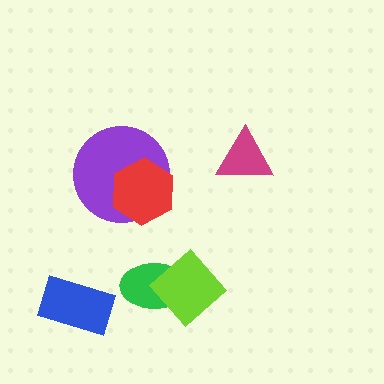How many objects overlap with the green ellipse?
1 object overlaps with the green ellipse.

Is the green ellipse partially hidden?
Yes, it is partially covered by another shape.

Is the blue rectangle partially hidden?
No, no other shape covers it.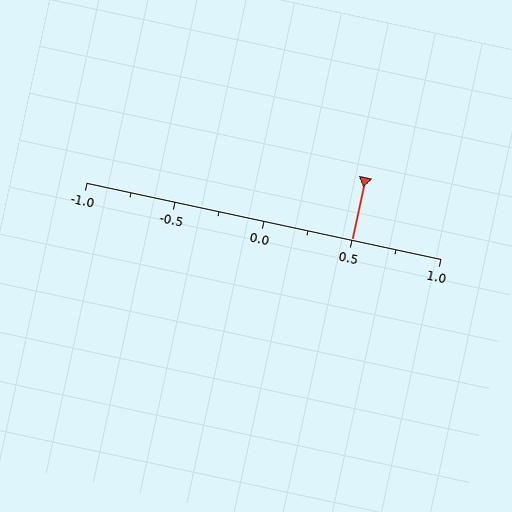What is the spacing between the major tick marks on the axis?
The major ticks are spaced 0.5 apart.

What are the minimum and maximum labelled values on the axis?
The axis runs from -1.0 to 1.0.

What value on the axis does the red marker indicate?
The marker indicates approximately 0.5.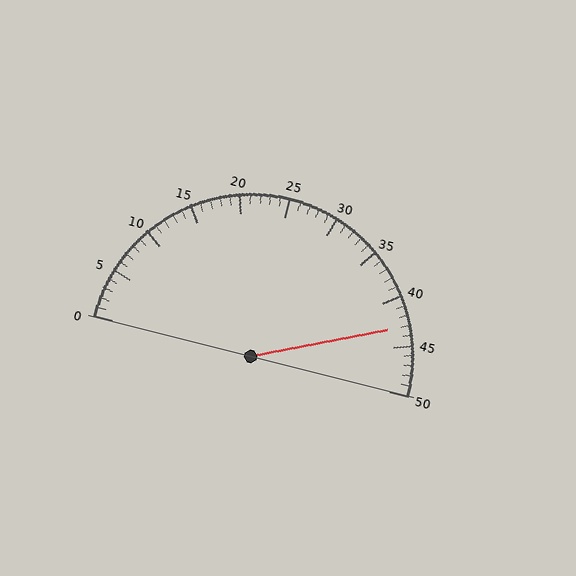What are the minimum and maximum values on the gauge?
The gauge ranges from 0 to 50.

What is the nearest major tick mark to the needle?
The nearest major tick mark is 45.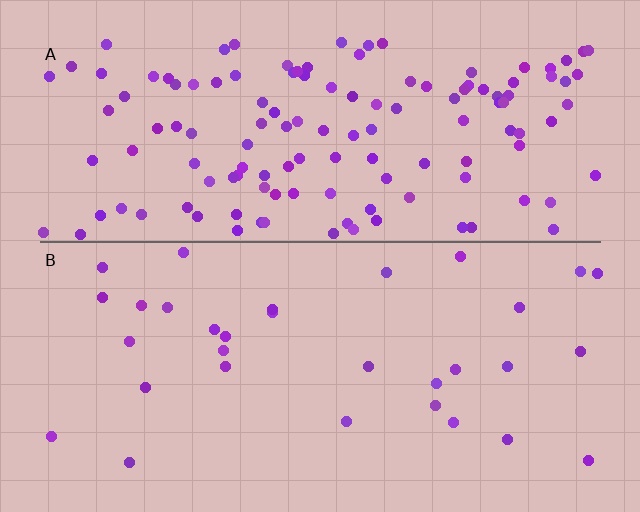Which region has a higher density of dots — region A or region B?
A (the top).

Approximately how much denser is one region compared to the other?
Approximately 4.1× — region A over region B.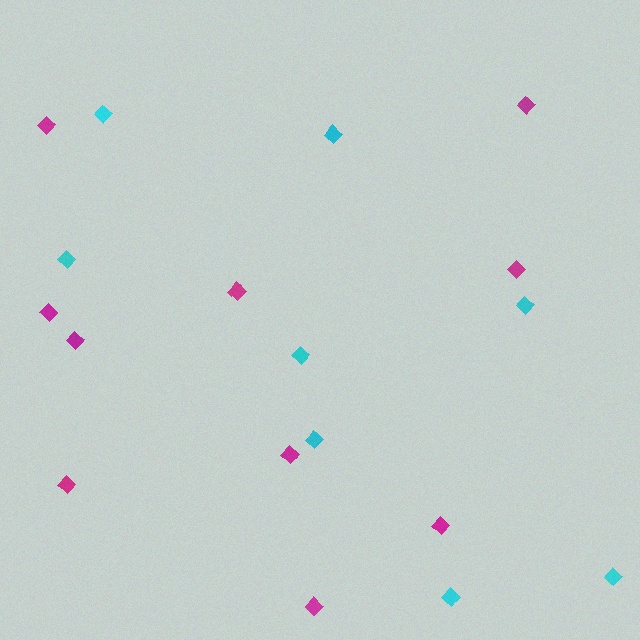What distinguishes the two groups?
There are 2 groups: one group of magenta diamonds (10) and one group of cyan diamonds (8).